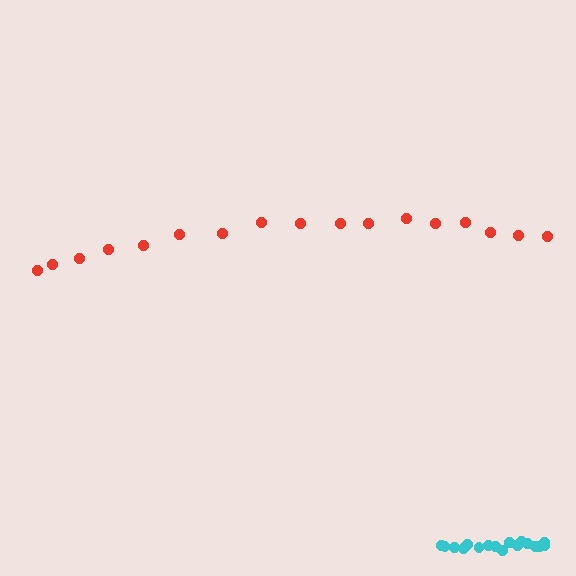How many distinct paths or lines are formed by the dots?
There are 2 distinct paths.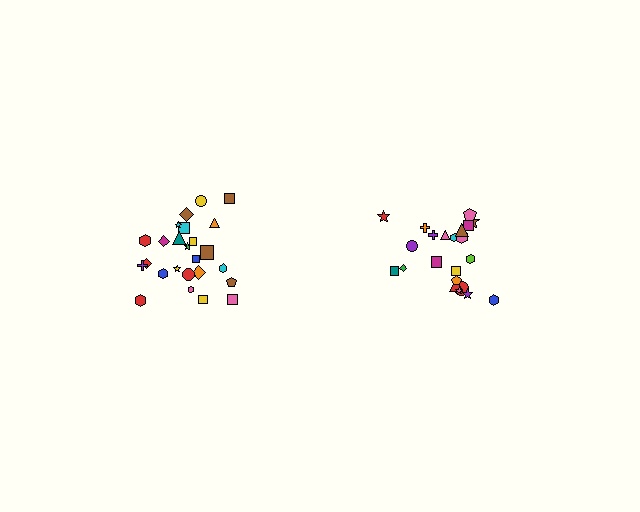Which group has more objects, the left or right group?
The left group.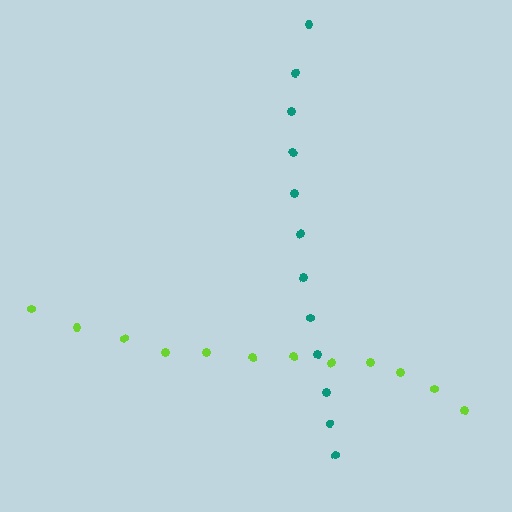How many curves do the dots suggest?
There are 2 distinct paths.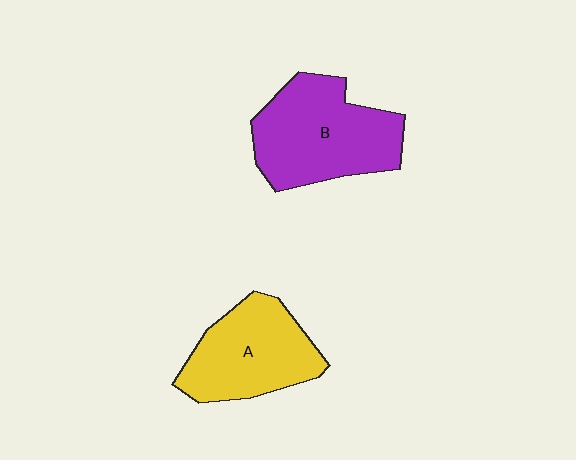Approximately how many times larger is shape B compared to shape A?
Approximately 1.2 times.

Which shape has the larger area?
Shape B (purple).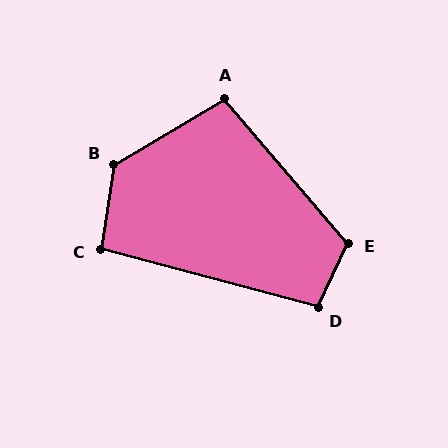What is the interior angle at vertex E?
Approximately 115 degrees (obtuse).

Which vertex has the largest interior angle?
B, at approximately 129 degrees.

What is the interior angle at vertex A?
Approximately 100 degrees (obtuse).